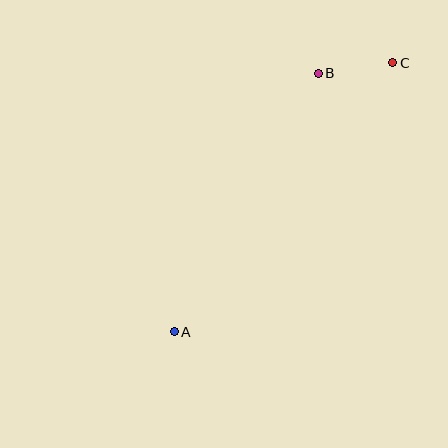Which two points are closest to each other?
Points B and C are closest to each other.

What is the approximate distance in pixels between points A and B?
The distance between A and B is approximately 296 pixels.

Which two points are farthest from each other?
Points A and C are farthest from each other.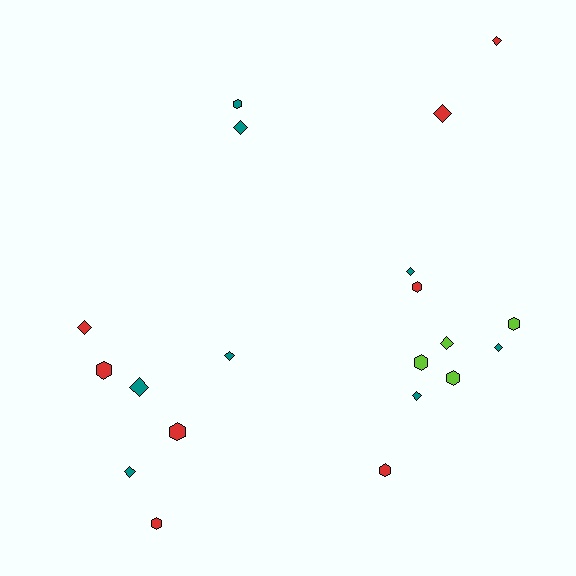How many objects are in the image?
There are 20 objects.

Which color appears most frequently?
Teal, with 8 objects.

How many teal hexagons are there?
There is 1 teal hexagon.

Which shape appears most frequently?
Diamond, with 11 objects.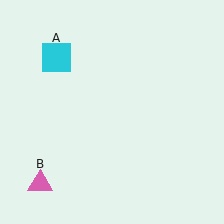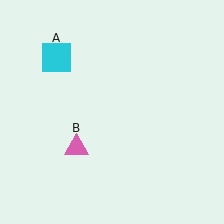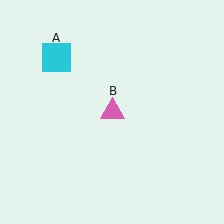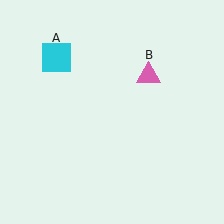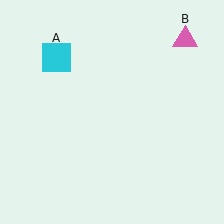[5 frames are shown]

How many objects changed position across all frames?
1 object changed position: pink triangle (object B).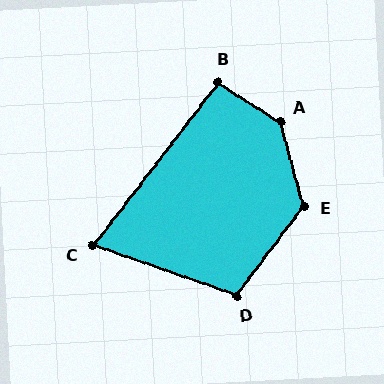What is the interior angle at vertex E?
Approximately 128 degrees (obtuse).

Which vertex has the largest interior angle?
A, at approximately 138 degrees.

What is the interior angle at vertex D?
Approximately 108 degrees (obtuse).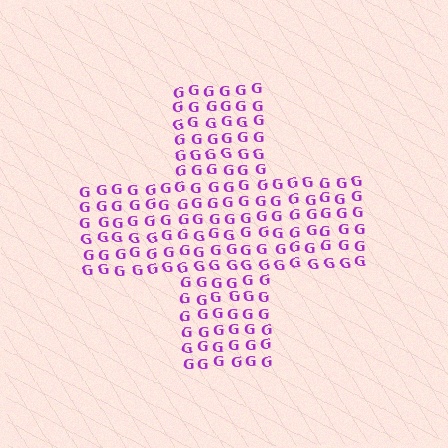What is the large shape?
The large shape is a cross.